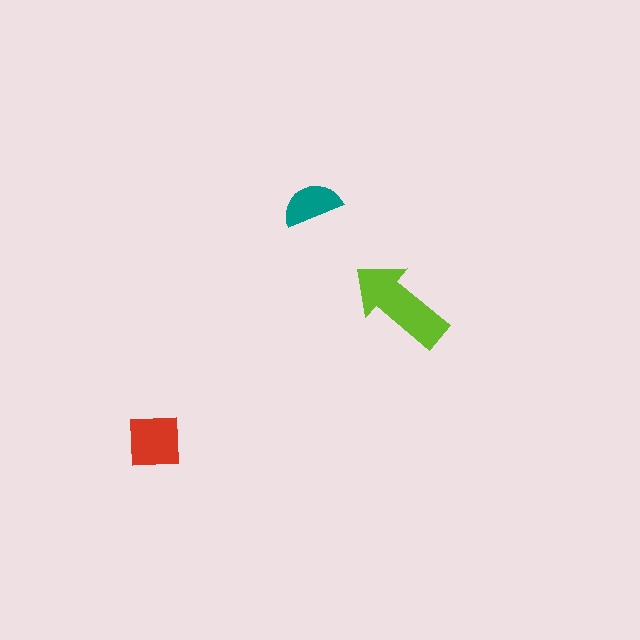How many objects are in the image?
There are 3 objects in the image.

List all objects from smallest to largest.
The teal semicircle, the red square, the lime arrow.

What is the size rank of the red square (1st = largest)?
2nd.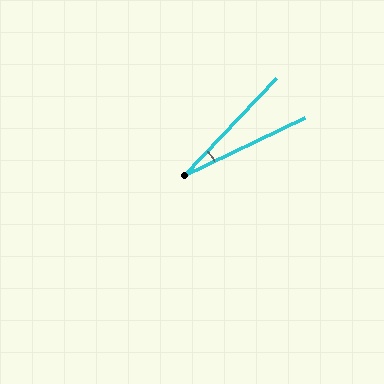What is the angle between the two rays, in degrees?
Approximately 21 degrees.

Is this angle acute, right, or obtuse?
It is acute.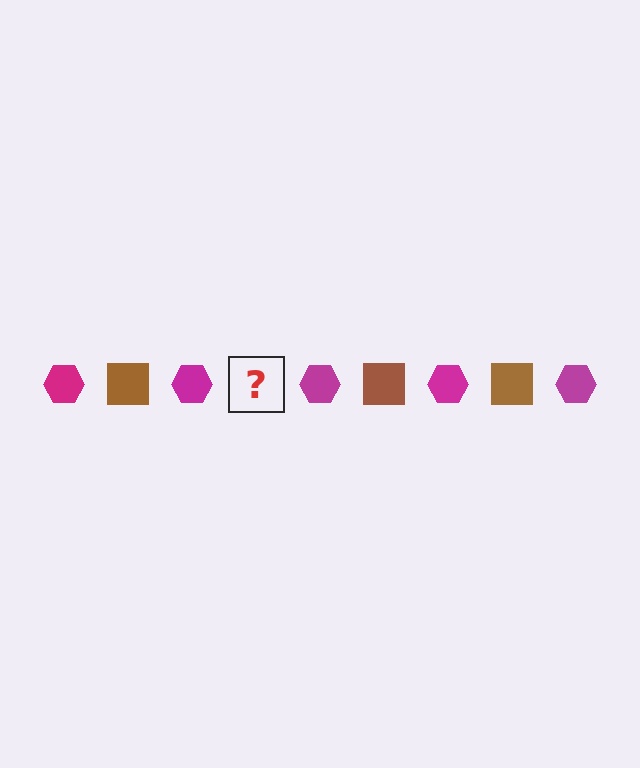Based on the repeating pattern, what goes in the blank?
The blank should be a brown square.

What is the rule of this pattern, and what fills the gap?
The rule is that the pattern alternates between magenta hexagon and brown square. The gap should be filled with a brown square.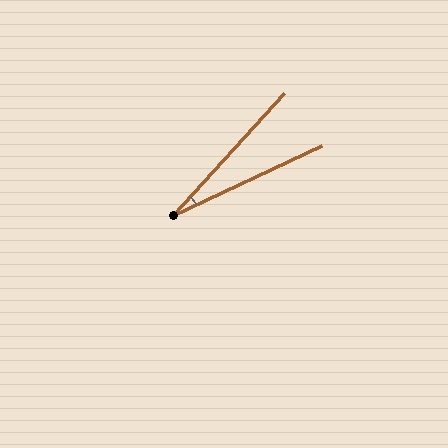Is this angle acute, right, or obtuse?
It is acute.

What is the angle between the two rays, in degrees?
Approximately 22 degrees.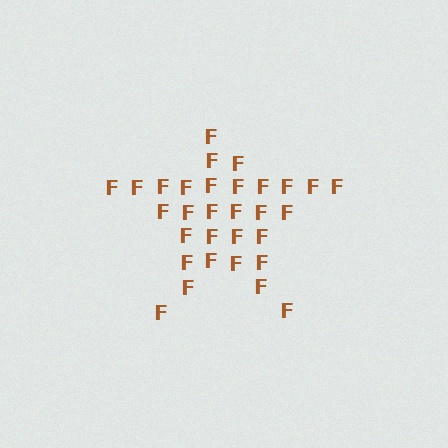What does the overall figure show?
The overall figure shows a star.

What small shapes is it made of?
It is made of small letter F's.